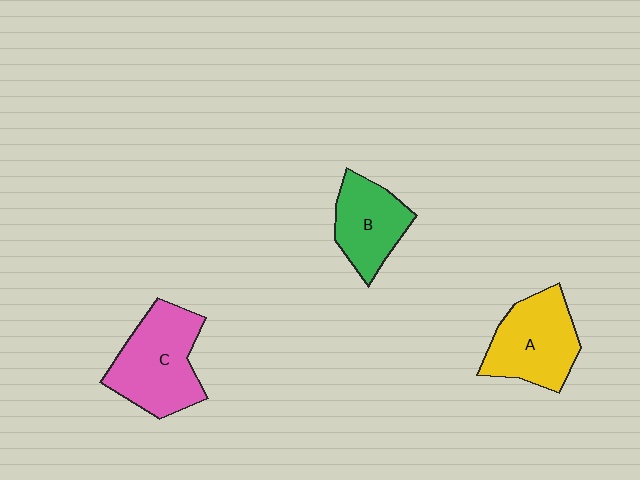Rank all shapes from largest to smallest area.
From largest to smallest: C (pink), A (yellow), B (green).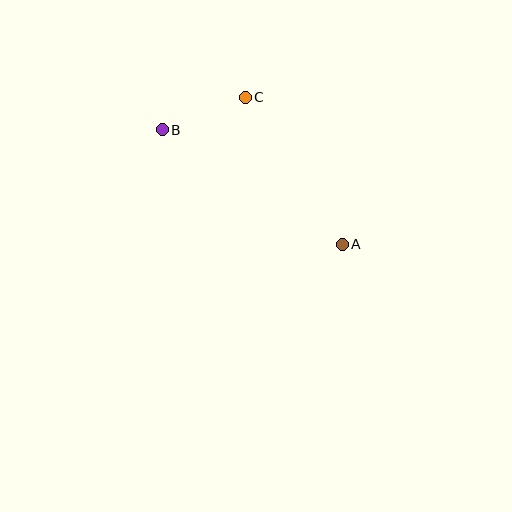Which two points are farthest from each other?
Points A and B are farthest from each other.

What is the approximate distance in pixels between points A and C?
The distance between A and C is approximately 176 pixels.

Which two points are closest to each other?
Points B and C are closest to each other.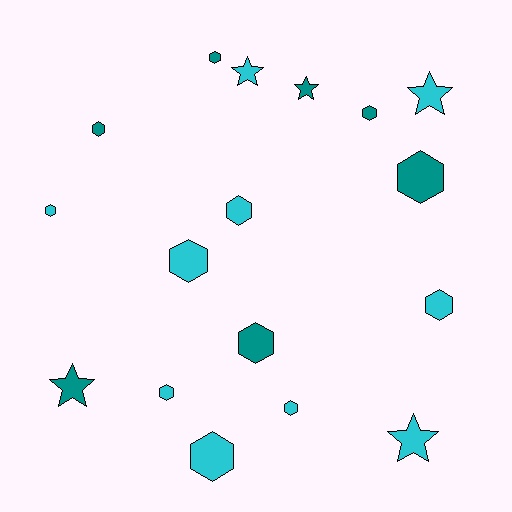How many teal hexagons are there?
There are 5 teal hexagons.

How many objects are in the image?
There are 17 objects.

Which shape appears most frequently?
Hexagon, with 12 objects.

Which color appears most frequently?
Cyan, with 10 objects.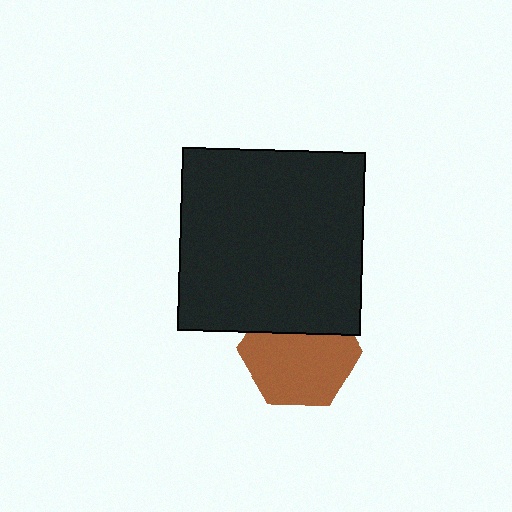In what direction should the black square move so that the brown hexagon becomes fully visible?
The black square should move up. That is the shortest direction to clear the overlap and leave the brown hexagon fully visible.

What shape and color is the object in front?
The object in front is a black square.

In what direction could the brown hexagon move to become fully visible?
The brown hexagon could move down. That would shift it out from behind the black square entirely.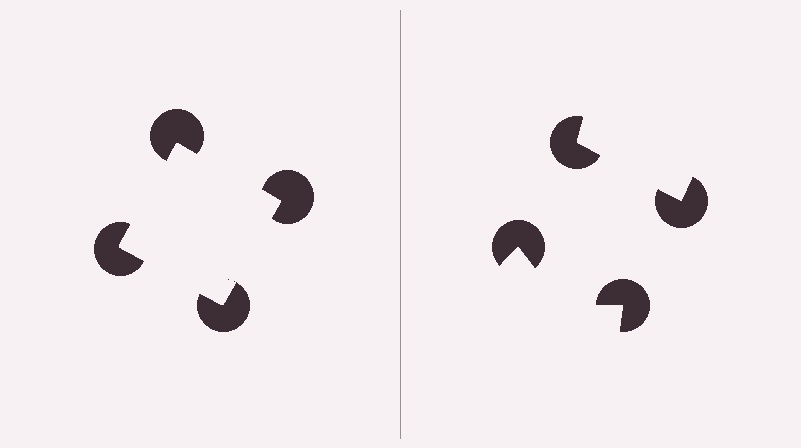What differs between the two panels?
The pac-man discs are positioned identically on both sides; only the wedge orientations differ. On the left they align to a square; on the right they are misaligned.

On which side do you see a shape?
An illusory square appears on the left side. On the right side the wedge cuts are rotated, so no coherent shape forms.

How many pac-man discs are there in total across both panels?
8 — 4 on each side.